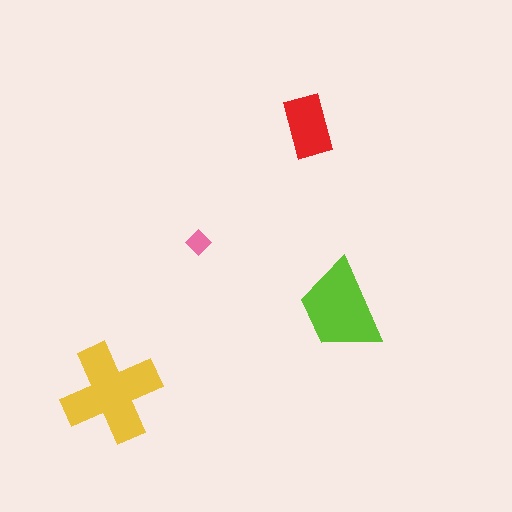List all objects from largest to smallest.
The yellow cross, the lime trapezoid, the red rectangle, the pink diamond.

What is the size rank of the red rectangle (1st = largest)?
3rd.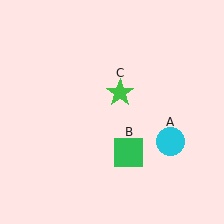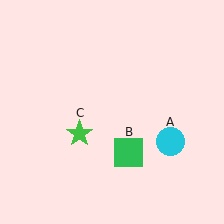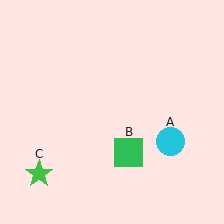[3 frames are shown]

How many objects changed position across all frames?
1 object changed position: green star (object C).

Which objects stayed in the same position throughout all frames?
Cyan circle (object A) and green square (object B) remained stationary.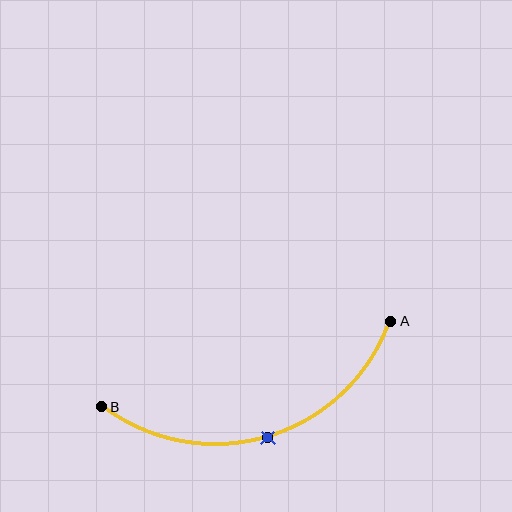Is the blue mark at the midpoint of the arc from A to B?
Yes. The blue mark lies on the arc at equal arc-length from both A and B — it is the arc midpoint.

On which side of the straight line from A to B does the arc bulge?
The arc bulges below the straight line connecting A and B.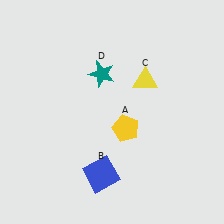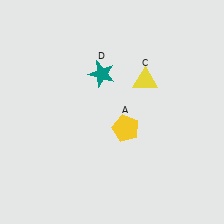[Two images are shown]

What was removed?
The blue square (B) was removed in Image 2.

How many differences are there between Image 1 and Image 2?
There is 1 difference between the two images.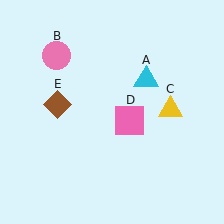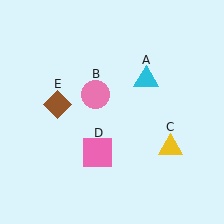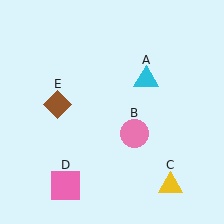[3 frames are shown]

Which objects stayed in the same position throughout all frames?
Cyan triangle (object A) and brown diamond (object E) remained stationary.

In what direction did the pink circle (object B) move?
The pink circle (object B) moved down and to the right.